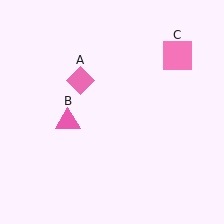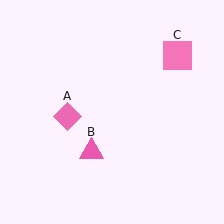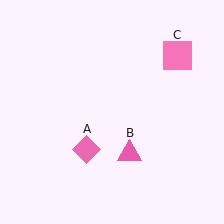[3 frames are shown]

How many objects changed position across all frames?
2 objects changed position: pink diamond (object A), pink triangle (object B).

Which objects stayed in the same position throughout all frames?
Pink square (object C) remained stationary.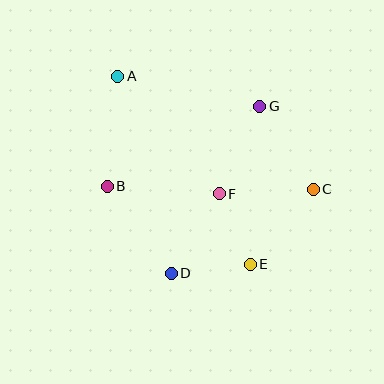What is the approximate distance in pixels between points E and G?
The distance between E and G is approximately 158 pixels.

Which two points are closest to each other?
Points E and F are closest to each other.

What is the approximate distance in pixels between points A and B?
The distance between A and B is approximately 111 pixels.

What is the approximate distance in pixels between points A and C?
The distance between A and C is approximately 226 pixels.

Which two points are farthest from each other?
Points A and E are farthest from each other.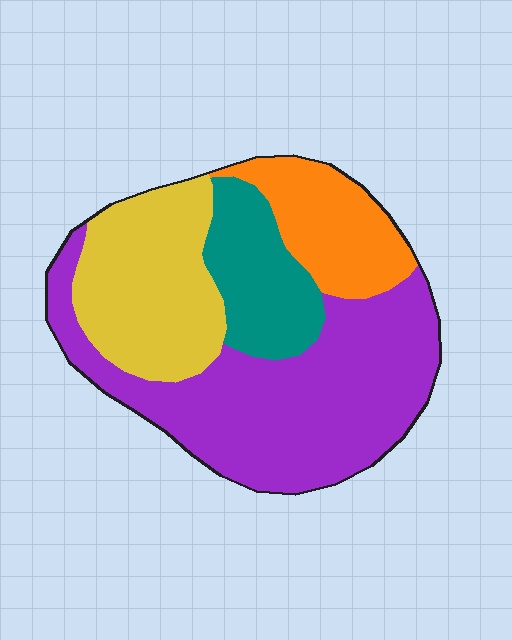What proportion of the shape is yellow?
Yellow covers about 25% of the shape.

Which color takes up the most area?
Purple, at roughly 45%.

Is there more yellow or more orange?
Yellow.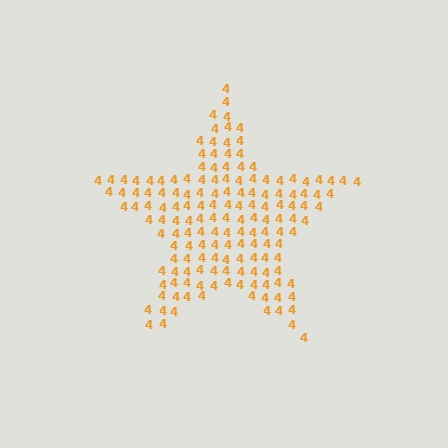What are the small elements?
The small elements are digit 4's.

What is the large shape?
The large shape is a star.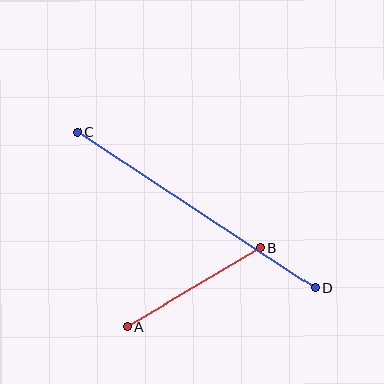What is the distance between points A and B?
The distance is approximately 156 pixels.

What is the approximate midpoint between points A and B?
The midpoint is at approximately (194, 287) pixels.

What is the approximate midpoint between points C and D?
The midpoint is at approximately (196, 210) pixels.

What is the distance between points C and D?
The distance is approximately 285 pixels.